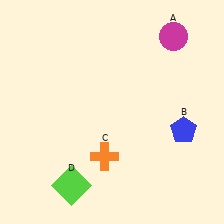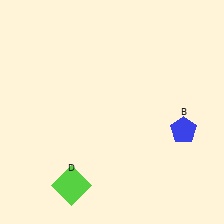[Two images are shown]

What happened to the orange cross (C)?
The orange cross (C) was removed in Image 2. It was in the bottom-left area of Image 1.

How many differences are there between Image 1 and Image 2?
There are 2 differences between the two images.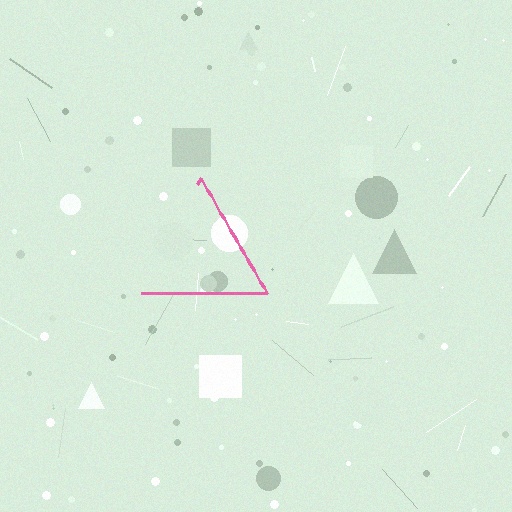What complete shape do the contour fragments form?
The contour fragments form a triangle.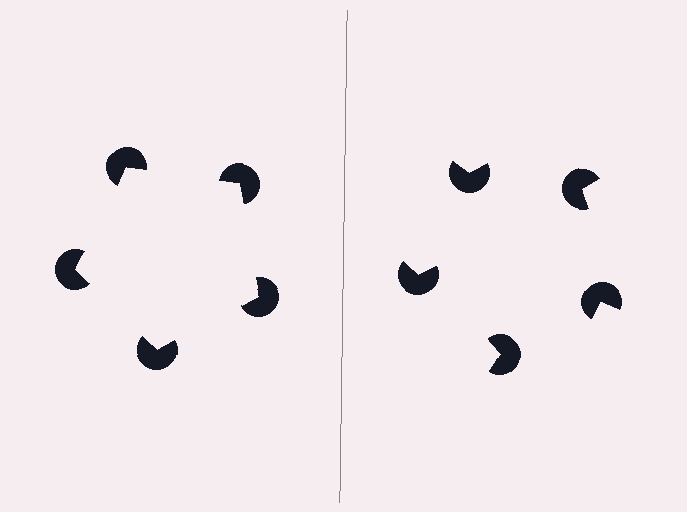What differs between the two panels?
The pac-man discs are positioned identically on both sides; only the wedge orientations differ. On the left they align to a pentagon; on the right they are misaligned.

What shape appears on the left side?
An illusory pentagon.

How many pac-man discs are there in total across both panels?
10 — 5 on each side.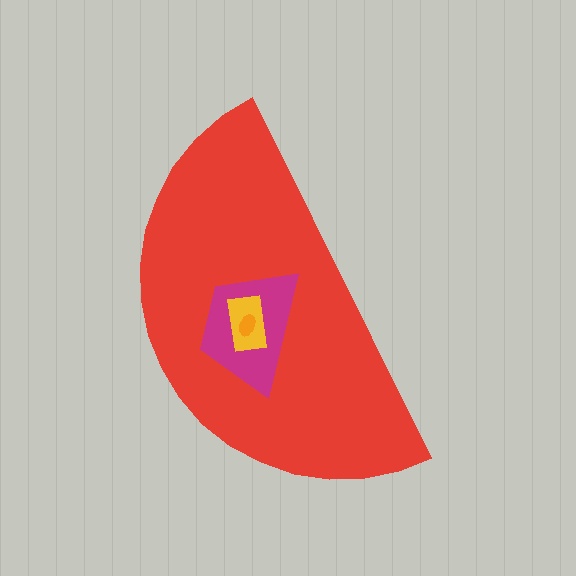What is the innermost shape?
The orange ellipse.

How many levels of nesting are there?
4.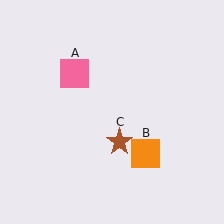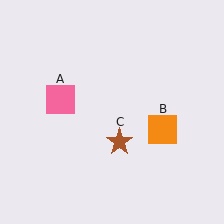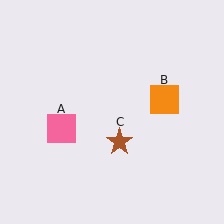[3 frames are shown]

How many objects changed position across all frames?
2 objects changed position: pink square (object A), orange square (object B).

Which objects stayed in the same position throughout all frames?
Brown star (object C) remained stationary.